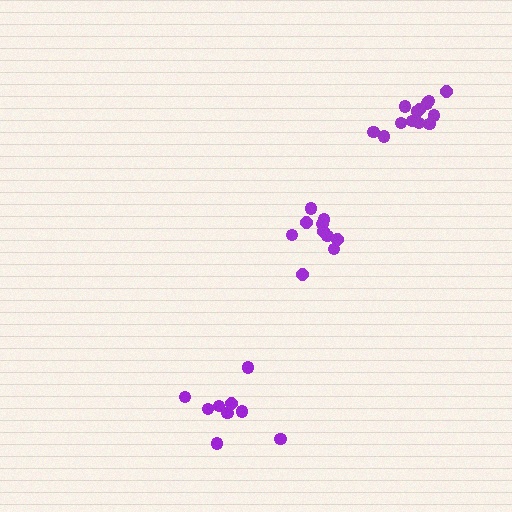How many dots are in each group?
Group 1: 10 dots, Group 2: 13 dots, Group 3: 9 dots (32 total).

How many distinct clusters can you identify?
There are 3 distinct clusters.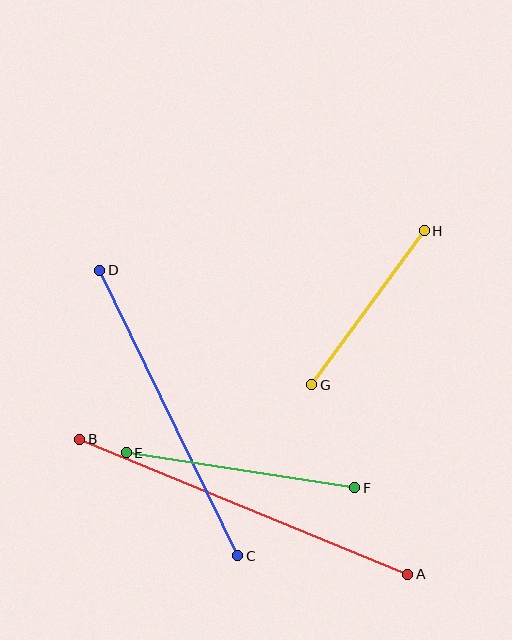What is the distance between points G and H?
The distance is approximately 191 pixels.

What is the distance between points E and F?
The distance is approximately 231 pixels.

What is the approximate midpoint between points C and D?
The midpoint is at approximately (169, 413) pixels.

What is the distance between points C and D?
The distance is approximately 317 pixels.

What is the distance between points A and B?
The distance is approximately 355 pixels.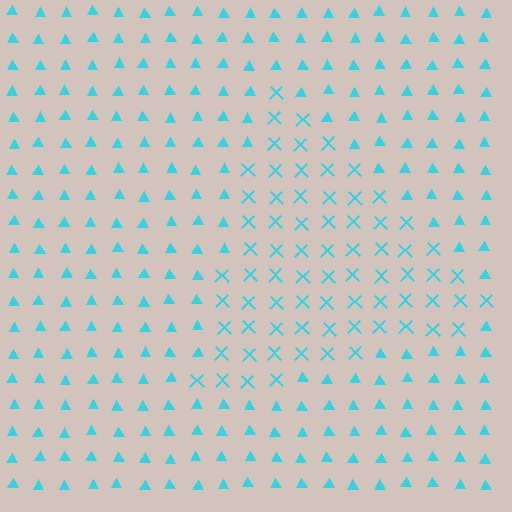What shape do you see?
I see a triangle.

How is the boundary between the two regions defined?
The boundary is defined by a change in element shape: X marks inside vs. triangles outside. All elements share the same color and spacing.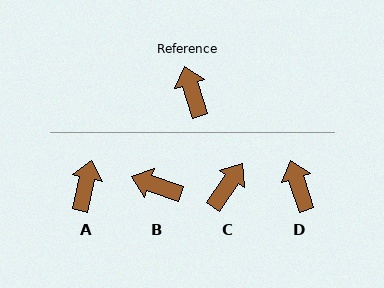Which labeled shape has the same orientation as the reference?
D.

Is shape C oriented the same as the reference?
No, it is off by about 52 degrees.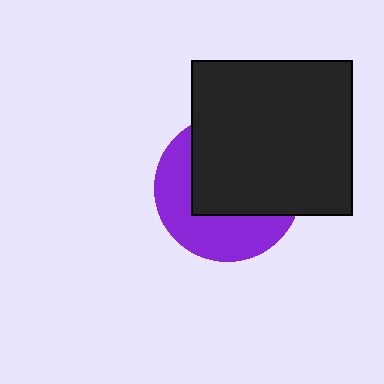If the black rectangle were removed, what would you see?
You would see the complete purple circle.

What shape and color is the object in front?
The object in front is a black rectangle.